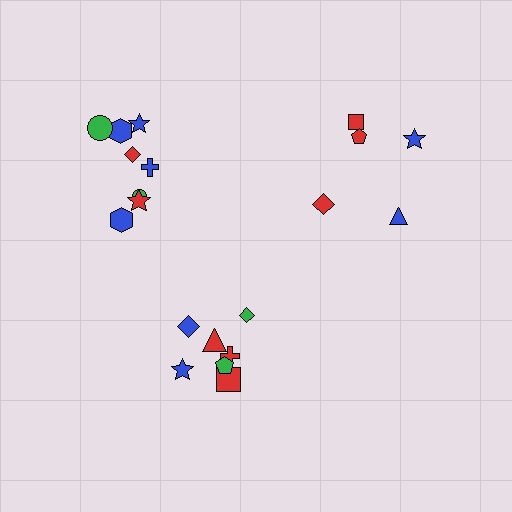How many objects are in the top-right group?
There are 5 objects.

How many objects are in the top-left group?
There are 8 objects.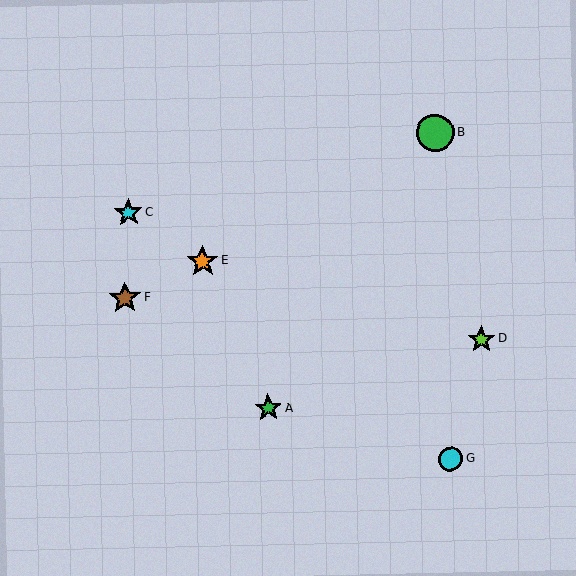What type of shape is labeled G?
Shape G is a cyan circle.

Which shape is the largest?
The green circle (labeled B) is the largest.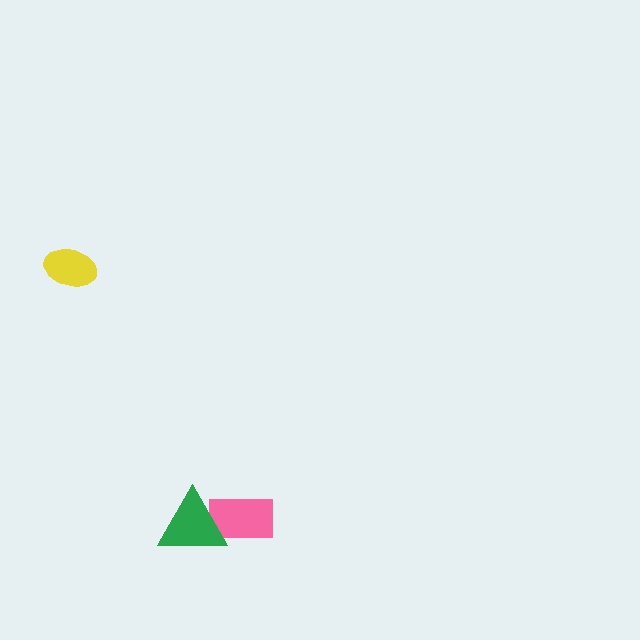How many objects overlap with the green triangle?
1 object overlaps with the green triangle.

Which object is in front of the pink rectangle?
The green triangle is in front of the pink rectangle.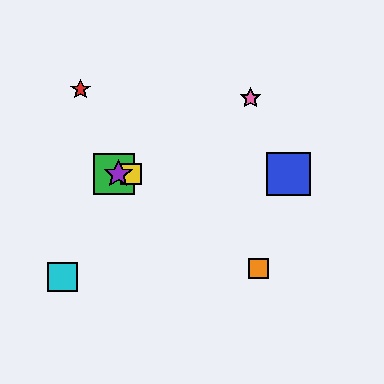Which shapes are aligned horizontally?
The blue square, the green square, the yellow square, the purple star are aligned horizontally.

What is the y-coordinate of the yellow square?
The yellow square is at y≈174.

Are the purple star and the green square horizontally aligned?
Yes, both are at y≈174.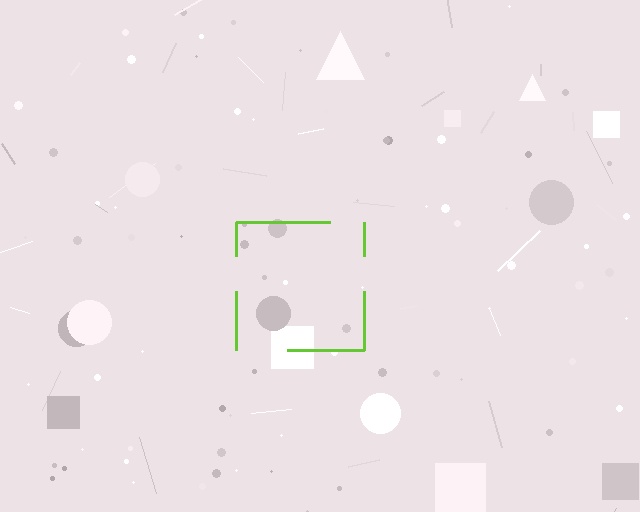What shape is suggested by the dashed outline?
The dashed outline suggests a square.